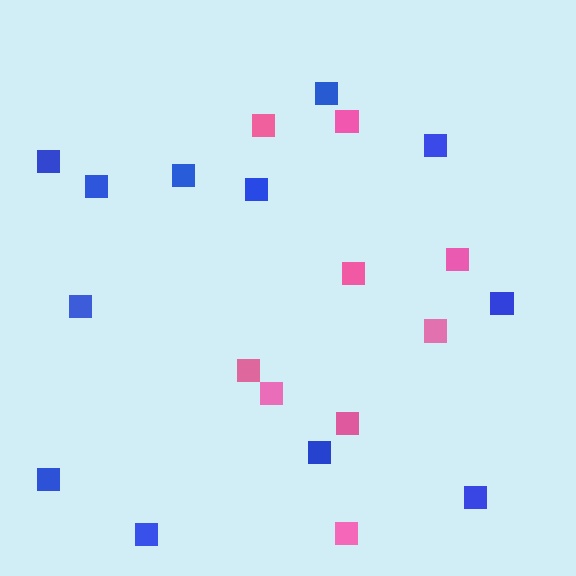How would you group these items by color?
There are 2 groups: one group of blue squares (12) and one group of pink squares (9).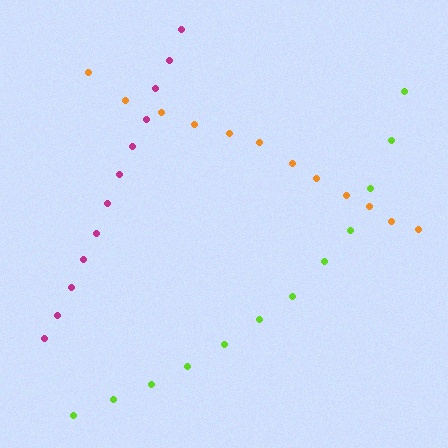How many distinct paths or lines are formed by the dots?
There are 3 distinct paths.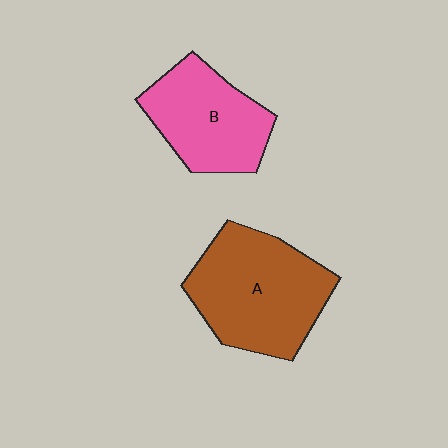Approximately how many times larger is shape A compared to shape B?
Approximately 1.3 times.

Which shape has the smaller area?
Shape B (pink).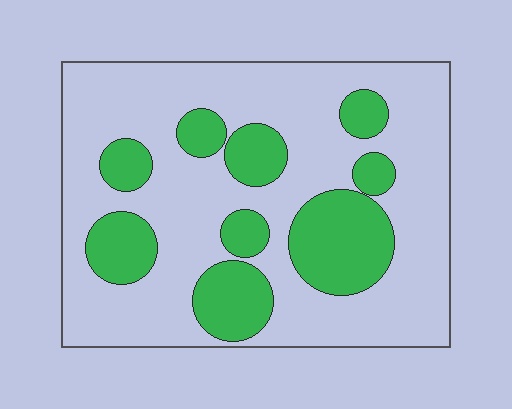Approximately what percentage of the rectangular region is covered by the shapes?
Approximately 30%.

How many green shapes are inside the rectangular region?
9.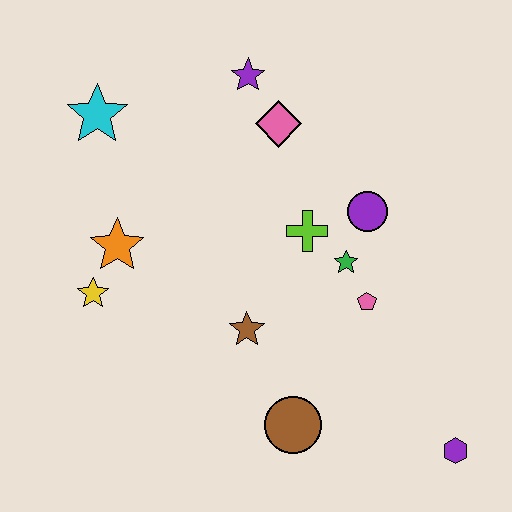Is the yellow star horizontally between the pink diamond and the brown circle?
No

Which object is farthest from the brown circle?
The cyan star is farthest from the brown circle.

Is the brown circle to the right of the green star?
No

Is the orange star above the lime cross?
No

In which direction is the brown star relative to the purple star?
The brown star is below the purple star.